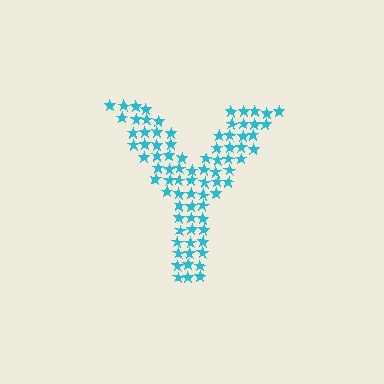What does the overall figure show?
The overall figure shows the letter Y.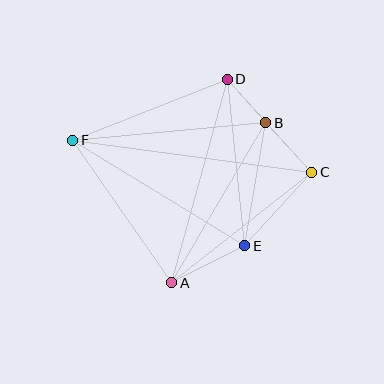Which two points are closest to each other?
Points B and D are closest to each other.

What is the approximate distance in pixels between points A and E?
The distance between A and E is approximately 82 pixels.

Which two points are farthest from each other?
Points C and F are farthest from each other.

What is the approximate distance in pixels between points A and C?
The distance between A and C is approximately 178 pixels.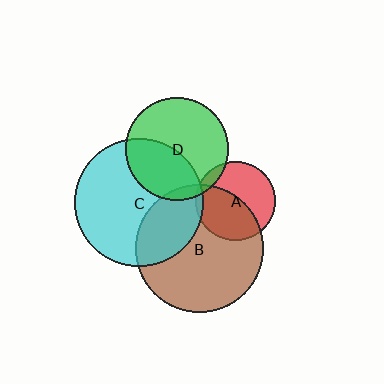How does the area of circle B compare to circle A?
Approximately 2.5 times.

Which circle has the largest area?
Circle C (cyan).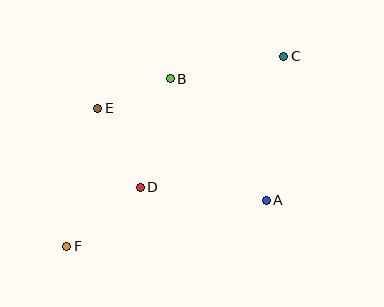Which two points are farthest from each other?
Points C and F are farthest from each other.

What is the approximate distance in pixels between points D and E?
The distance between D and E is approximately 90 pixels.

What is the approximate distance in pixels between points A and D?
The distance between A and D is approximately 127 pixels.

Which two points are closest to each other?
Points B and E are closest to each other.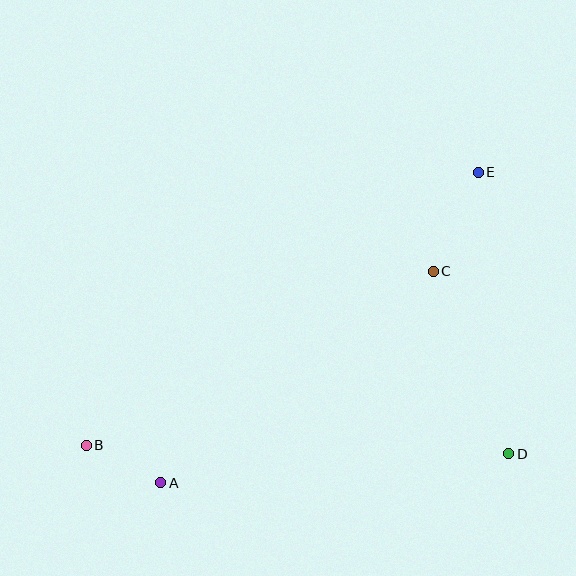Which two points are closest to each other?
Points A and B are closest to each other.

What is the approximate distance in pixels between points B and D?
The distance between B and D is approximately 423 pixels.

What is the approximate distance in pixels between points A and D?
The distance between A and D is approximately 349 pixels.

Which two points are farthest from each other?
Points B and E are farthest from each other.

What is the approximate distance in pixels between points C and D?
The distance between C and D is approximately 197 pixels.